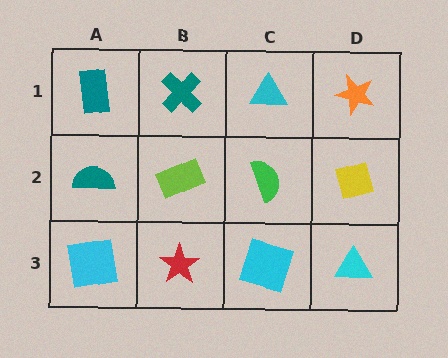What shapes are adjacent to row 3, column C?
A green semicircle (row 2, column C), a red star (row 3, column B), a cyan triangle (row 3, column D).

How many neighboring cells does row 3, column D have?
2.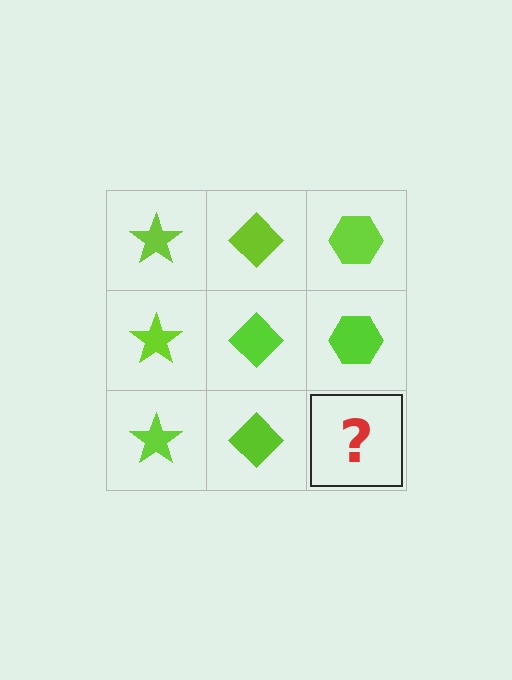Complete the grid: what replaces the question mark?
The question mark should be replaced with a lime hexagon.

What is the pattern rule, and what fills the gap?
The rule is that each column has a consistent shape. The gap should be filled with a lime hexagon.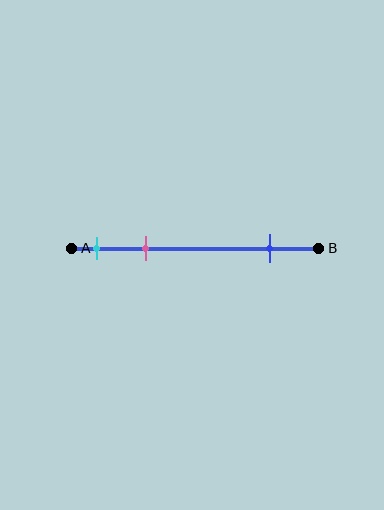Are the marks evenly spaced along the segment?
No, the marks are not evenly spaced.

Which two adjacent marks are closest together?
The cyan and pink marks are the closest adjacent pair.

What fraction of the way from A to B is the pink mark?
The pink mark is approximately 30% (0.3) of the way from A to B.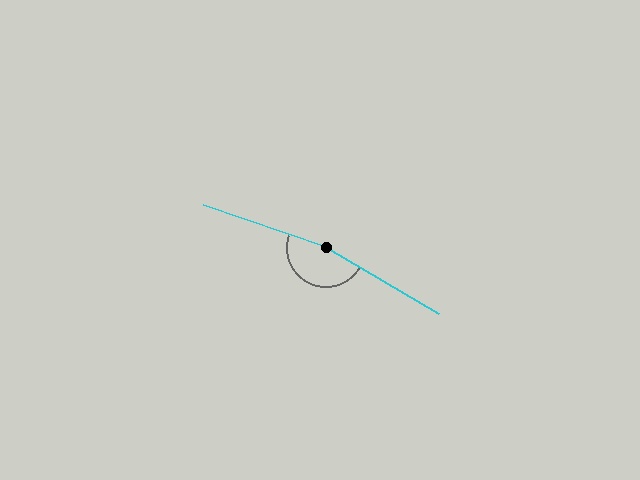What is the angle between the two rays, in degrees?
Approximately 168 degrees.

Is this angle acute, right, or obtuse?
It is obtuse.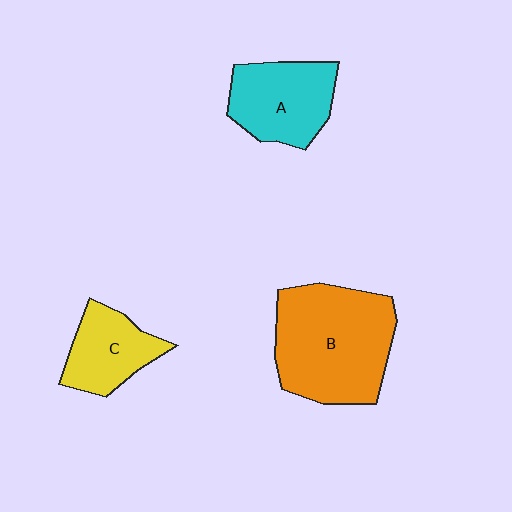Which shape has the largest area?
Shape B (orange).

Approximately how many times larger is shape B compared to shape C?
Approximately 2.0 times.